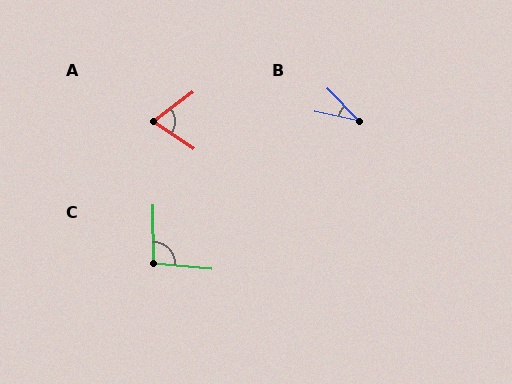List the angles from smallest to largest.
B (33°), A (70°), C (96°).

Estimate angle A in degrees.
Approximately 70 degrees.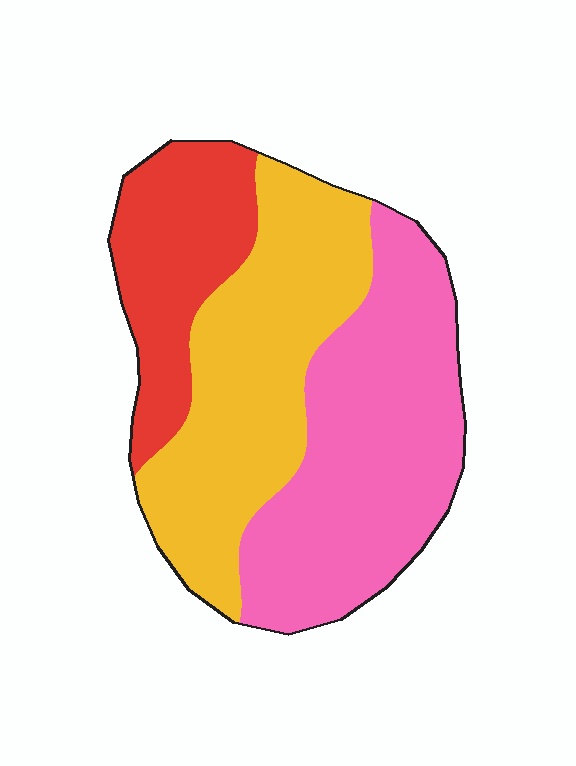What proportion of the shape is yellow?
Yellow covers around 40% of the shape.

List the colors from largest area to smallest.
From largest to smallest: pink, yellow, red.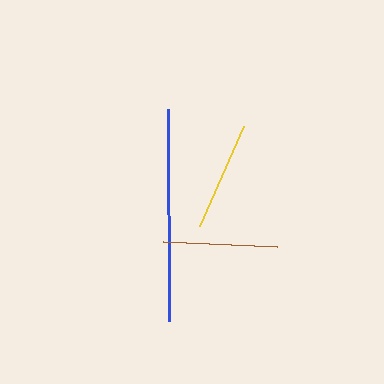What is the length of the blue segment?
The blue segment is approximately 211 pixels long.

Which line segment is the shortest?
The yellow line is the shortest at approximately 109 pixels.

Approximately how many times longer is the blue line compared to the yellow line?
The blue line is approximately 1.9 times the length of the yellow line.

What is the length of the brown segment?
The brown segment is approximately 114 pixels long.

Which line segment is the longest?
The blue line is the longest at approximately 211 pixels.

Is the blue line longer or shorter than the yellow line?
The blue line is longer than the yellow line.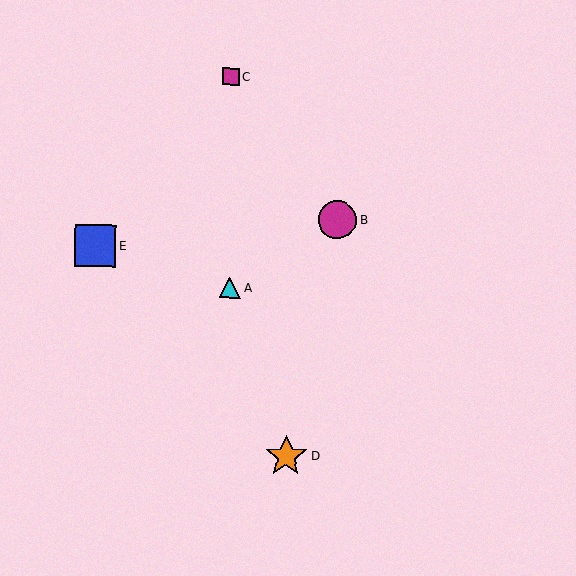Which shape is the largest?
The orange star (labeled D) is the largest.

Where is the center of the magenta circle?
The center of the magenta circle is at (338, 220).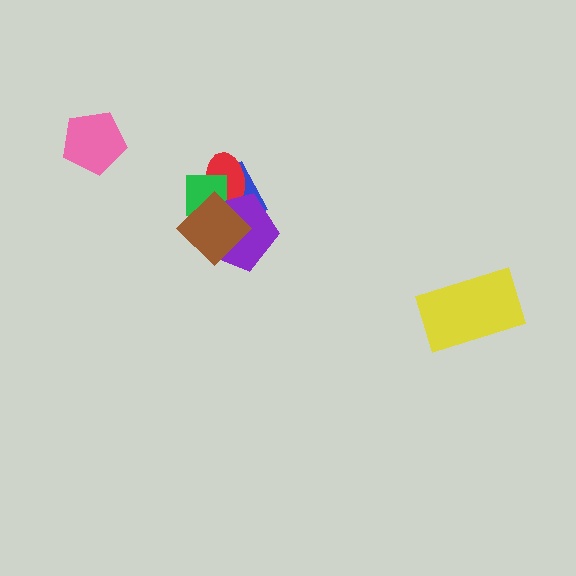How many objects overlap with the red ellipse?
4 objects overlap with the red ellipse.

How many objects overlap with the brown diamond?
4 objects overlap with the brown diamond.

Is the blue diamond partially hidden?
Yes, it is partially covered by another shape.